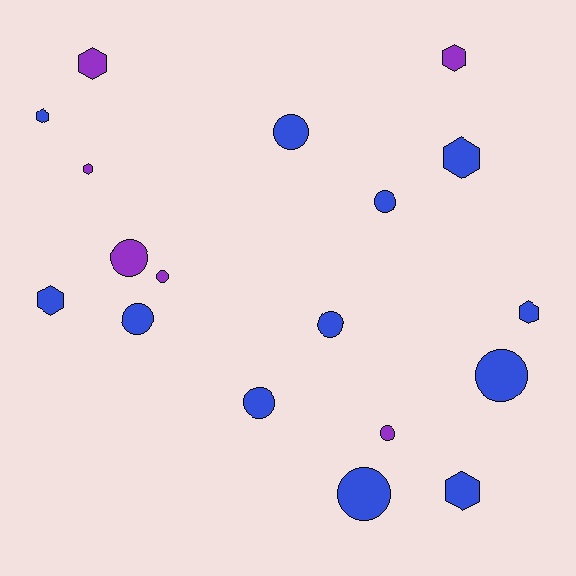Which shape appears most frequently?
Circle, with 10 objects.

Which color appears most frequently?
Blue, with 12 objects.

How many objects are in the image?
There are 18 objects.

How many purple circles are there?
There are 3 purple circles.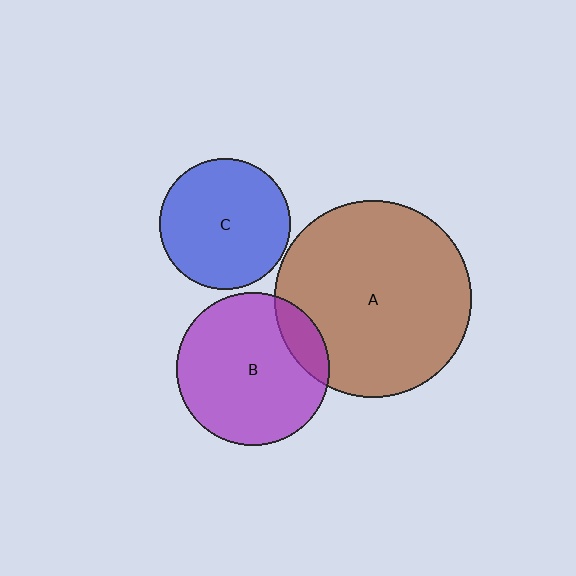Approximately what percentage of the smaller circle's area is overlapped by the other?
Approximately 15%.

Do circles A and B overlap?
Yes.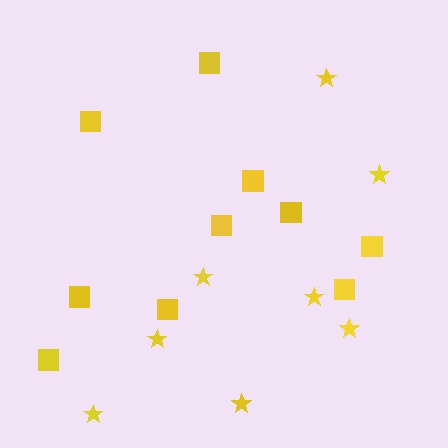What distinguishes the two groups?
There are 2 groups: one group of squares (10) and one group of stars (8).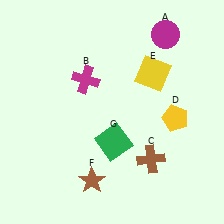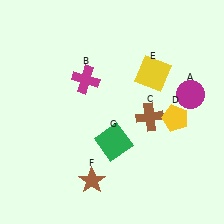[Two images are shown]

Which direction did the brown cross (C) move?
The brown cross (C) moved up.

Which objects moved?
The objects that moved are: the magenta circle (A), the brown cross (C).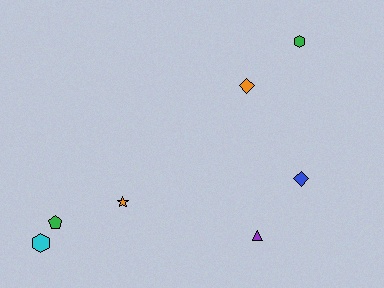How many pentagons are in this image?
There is 1 pentagon.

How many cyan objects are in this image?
There is 1 cyan object.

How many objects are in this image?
There are 7 objects.